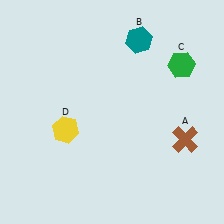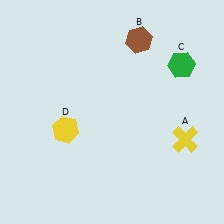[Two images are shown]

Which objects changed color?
A changed from brown to yellow. B changed from teal to brown.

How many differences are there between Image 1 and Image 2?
There are 2 differences between the two images.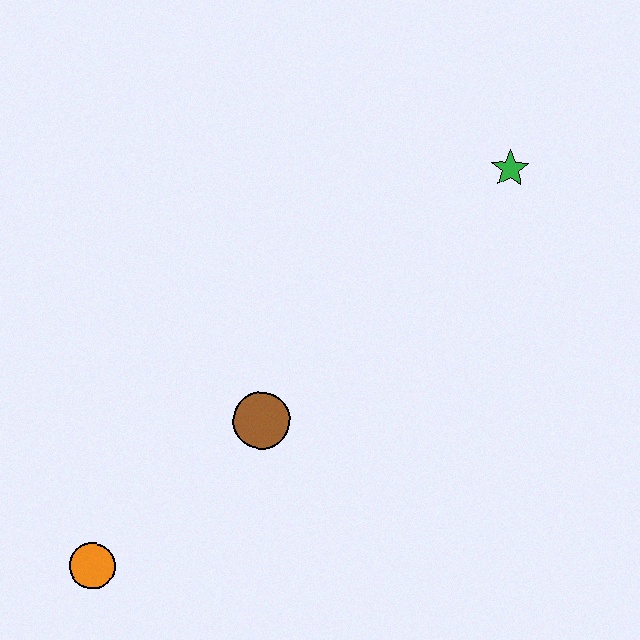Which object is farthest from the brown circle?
The green star is farthest from the brown circle.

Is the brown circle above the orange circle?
Yes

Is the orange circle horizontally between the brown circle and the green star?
No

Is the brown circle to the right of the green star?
No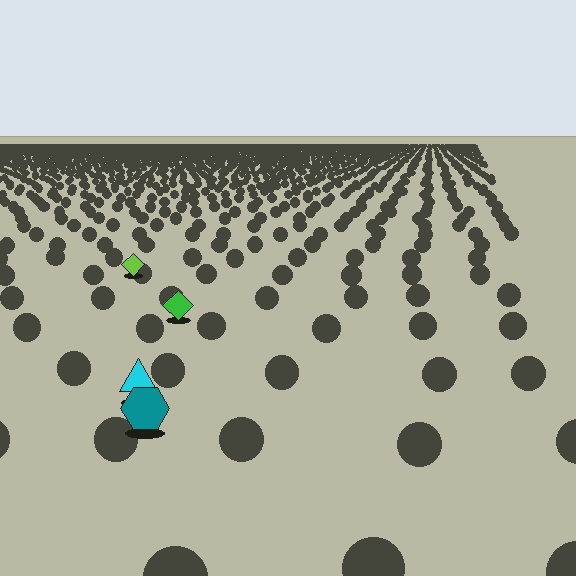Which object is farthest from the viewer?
The lime diamond is farthest from the viewer. It appears smaller and the ground texture around it is denser.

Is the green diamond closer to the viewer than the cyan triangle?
No. The cyan triangle is closer — you can tell from the texture gradient: the ground texture is coarser near it.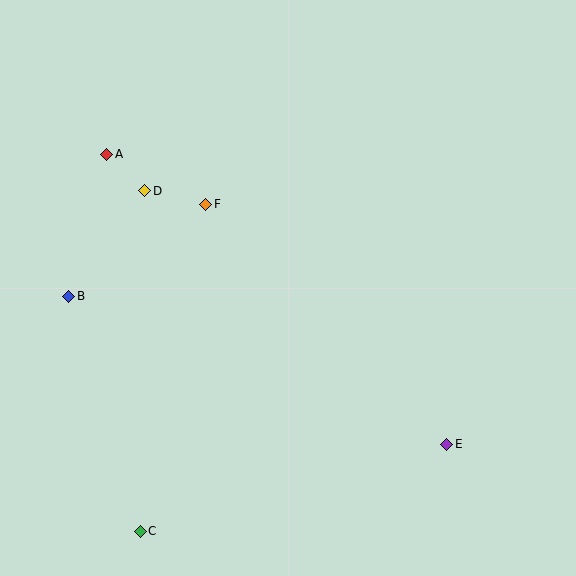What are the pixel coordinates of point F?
Point F is at (206, 204).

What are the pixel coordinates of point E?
Point E is at (447, 444).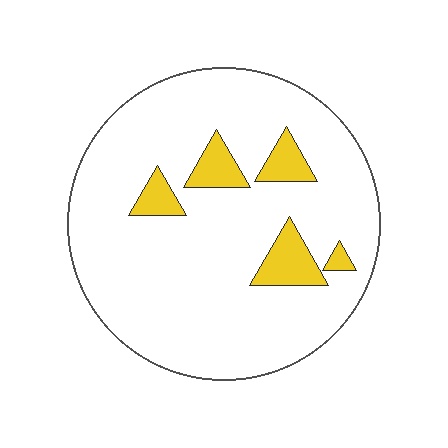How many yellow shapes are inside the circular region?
5.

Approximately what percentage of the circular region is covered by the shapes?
Approximately 10%.